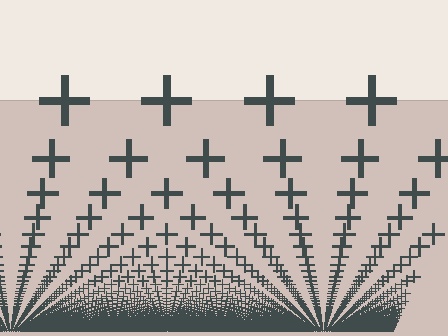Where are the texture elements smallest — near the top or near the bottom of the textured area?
Near the bottom.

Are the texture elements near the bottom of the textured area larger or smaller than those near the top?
Smaller. The gradient is inverted — elements near the bottom are smaller and denser.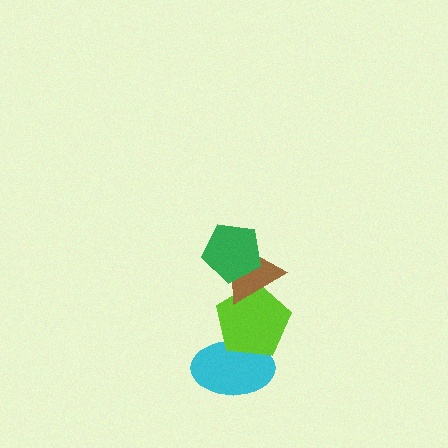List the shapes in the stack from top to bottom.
From top to bottom: the green pentagon, the brown triangle, the lime pentagon, the cyan ellipse.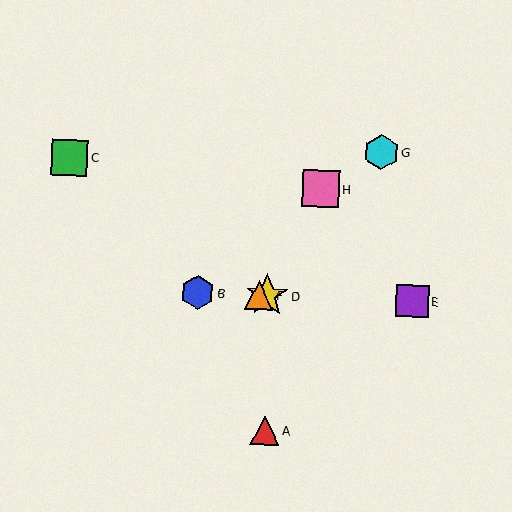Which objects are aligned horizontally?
Objects B, D, E, F are aligned horizontally.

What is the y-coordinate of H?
Object H is at y≈188.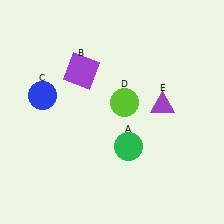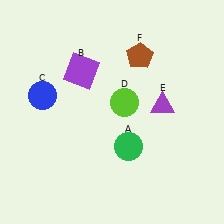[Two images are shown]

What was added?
A brown pentagon (F) was added in Image 2.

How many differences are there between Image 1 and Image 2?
There is 1 difference between the two images.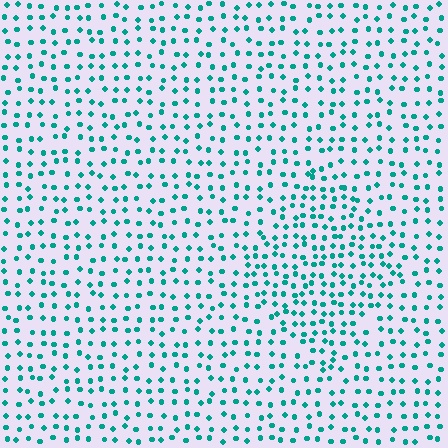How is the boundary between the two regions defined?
The boundary is defined by a change in element density (approximately 1.6x ratio). All elements are the same color, size, and shape.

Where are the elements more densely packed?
The elements are more densely packed inside the diamond boundary.